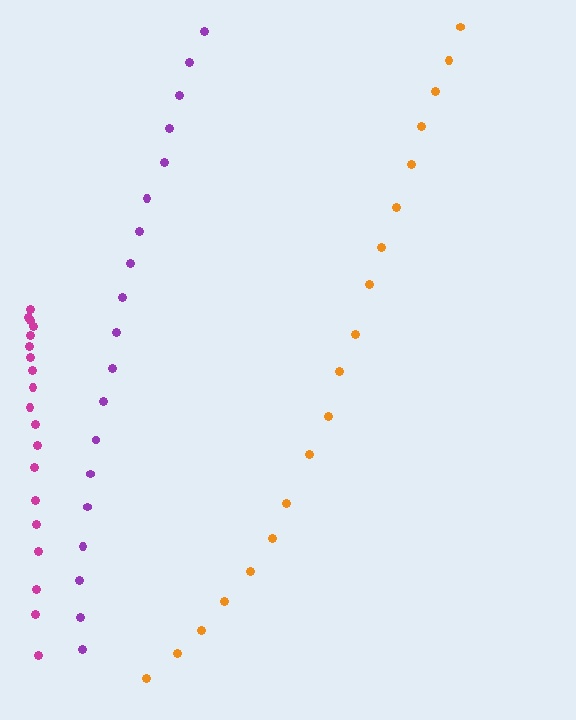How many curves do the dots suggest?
There are 3 distinct paths.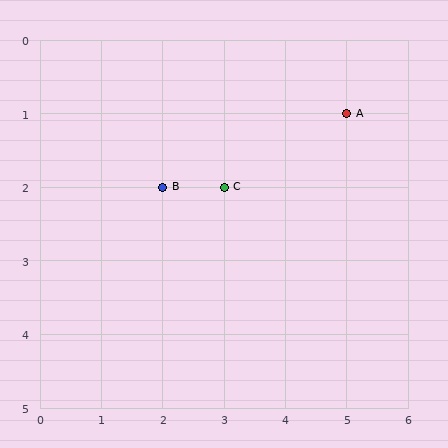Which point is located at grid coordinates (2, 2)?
Point B is at (2, 2).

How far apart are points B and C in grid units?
Points B and C are 1 column apart.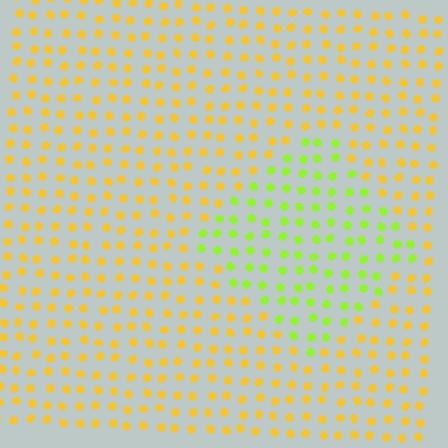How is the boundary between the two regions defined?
The boundary is defined purely by a slight shift in hue (about 45 degrees). Spacing, size, and orientation are identical on both sides.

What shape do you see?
I see a diamond.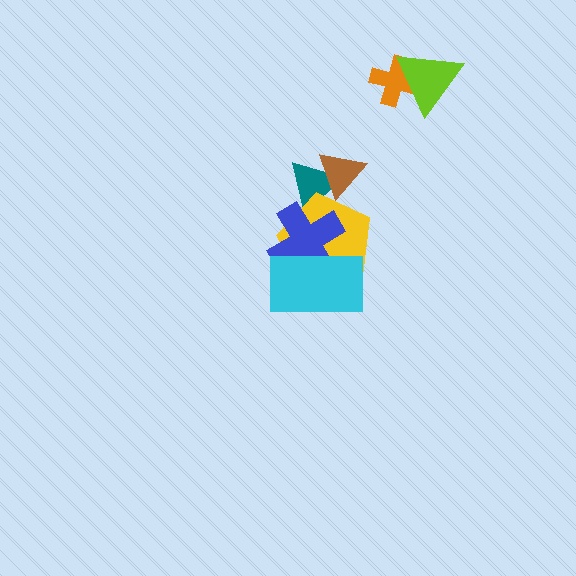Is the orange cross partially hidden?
Yes, it is partially covered by another shape.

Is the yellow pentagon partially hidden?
Yes, it is partially covered by another shape.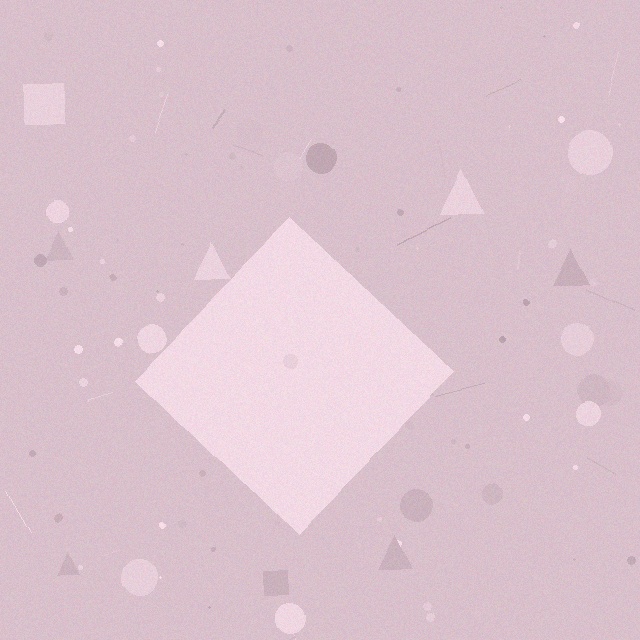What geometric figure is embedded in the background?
A diamond is embedded in the background.